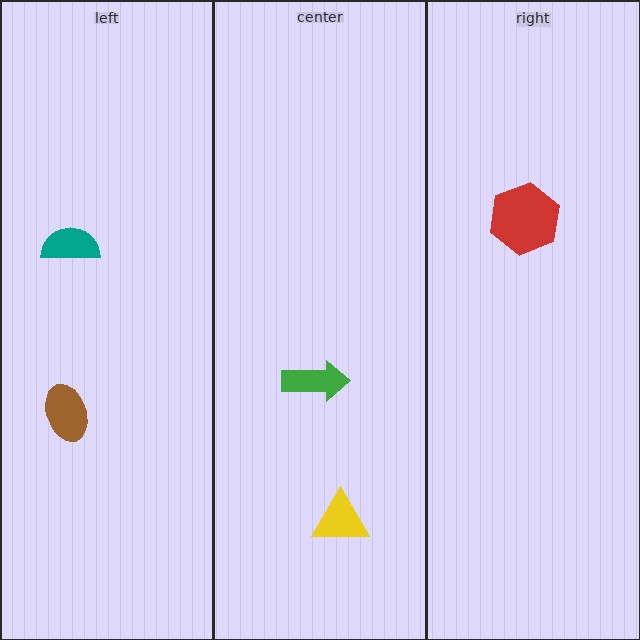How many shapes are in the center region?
2.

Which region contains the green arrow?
The center region.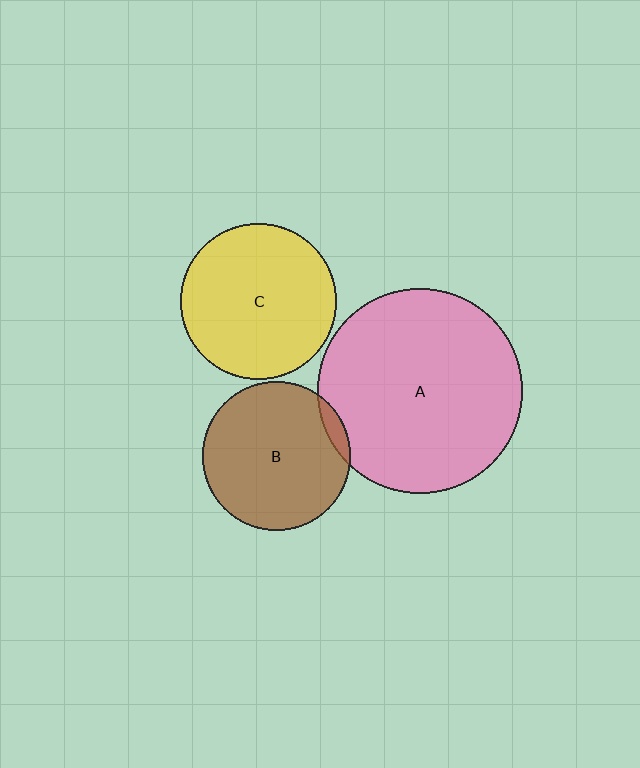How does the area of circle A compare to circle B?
Approximately 1.9 times.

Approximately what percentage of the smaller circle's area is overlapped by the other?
Approximately 5%.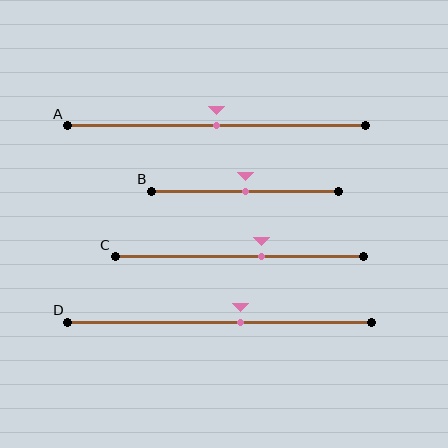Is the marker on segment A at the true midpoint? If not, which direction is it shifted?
Yes, the marker on segment A is at the true midpoint.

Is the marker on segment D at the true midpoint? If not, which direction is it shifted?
No, the marker on segment D is shifted to the right by about 7% of the segment length.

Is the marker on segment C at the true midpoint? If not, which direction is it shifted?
No, the marker on segment C is shifted to the right by about 9% of the segment length.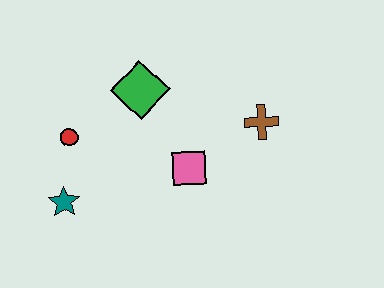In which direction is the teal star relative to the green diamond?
The teal star is below the green diamond.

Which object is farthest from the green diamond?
The teal star is farthest from the green diamond.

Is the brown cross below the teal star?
No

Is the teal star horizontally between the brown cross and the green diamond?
No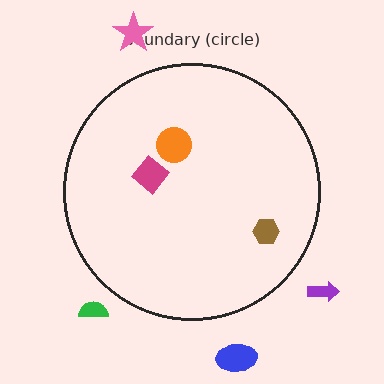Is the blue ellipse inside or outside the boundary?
Outside.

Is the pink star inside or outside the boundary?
Outside.